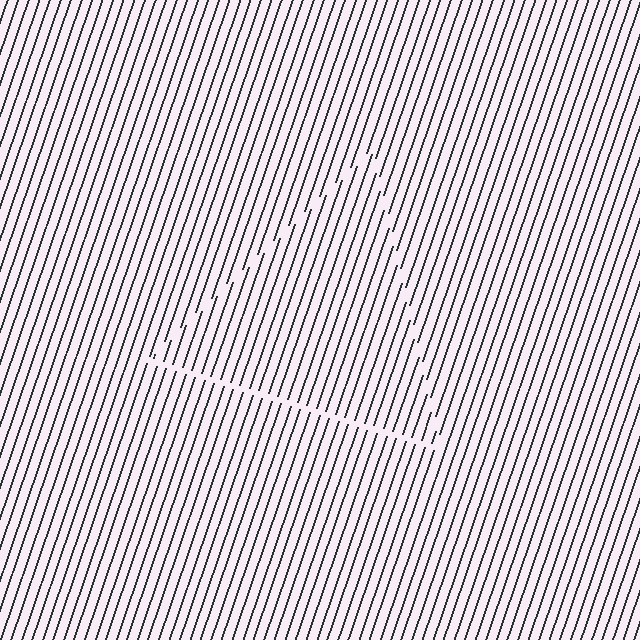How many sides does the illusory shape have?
3 sides — the line-ends trace a triangle.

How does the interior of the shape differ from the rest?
The interior of the shape contains the same grating, shifted by half a period — the contour is defined by the phase discontinuity where line-ends from the inner and outer gratings abut.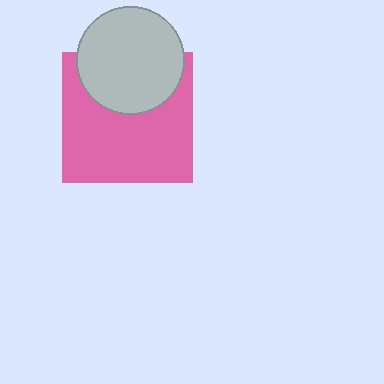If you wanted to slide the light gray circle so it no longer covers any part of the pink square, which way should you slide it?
Slide it up — that is the most direct way to separate the two shapes.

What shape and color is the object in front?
The object in front is a light gray circle.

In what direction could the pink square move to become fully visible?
The pink square could move down. That would shift it out from behind the light gray circle entirely.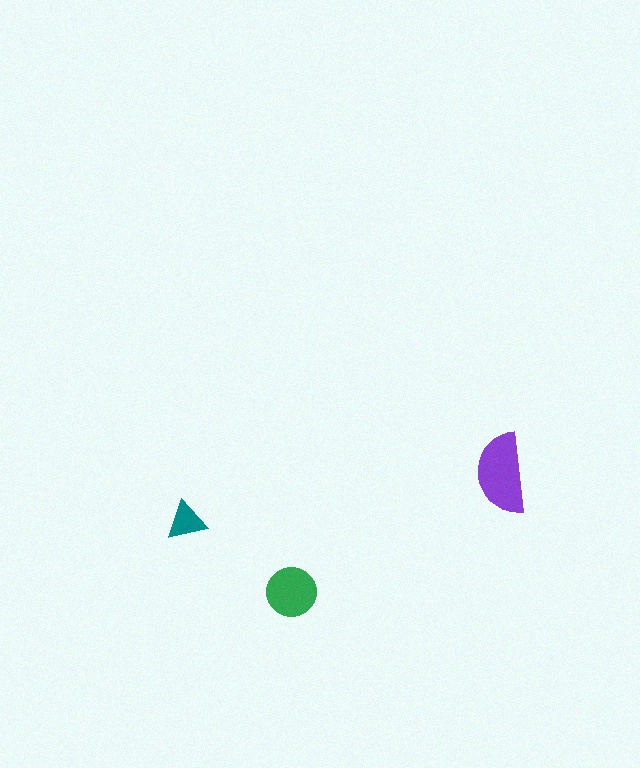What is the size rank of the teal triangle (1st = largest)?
3rd.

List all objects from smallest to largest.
The teal triangle, the green circle, the purple semicircle.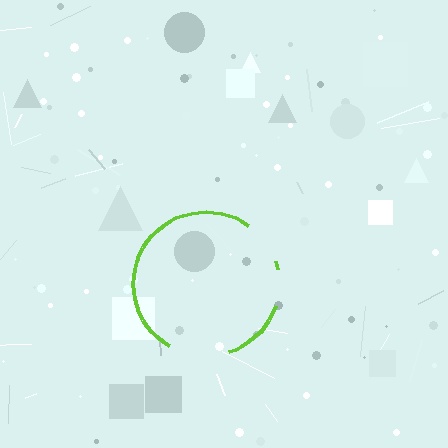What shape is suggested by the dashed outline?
The dashed outline suggests a circle.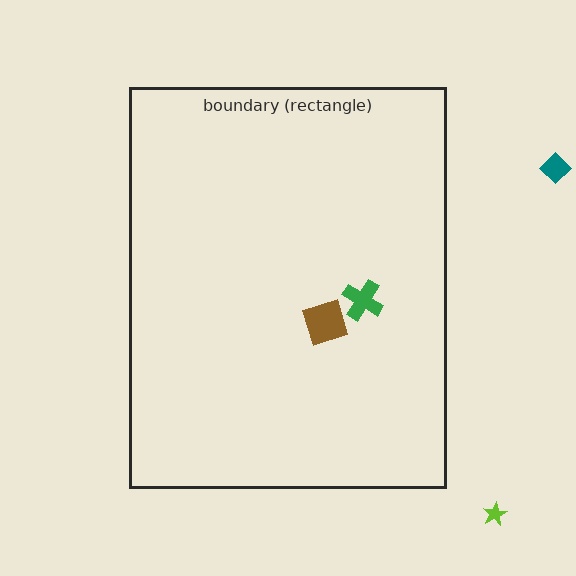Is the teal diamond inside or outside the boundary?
Outside.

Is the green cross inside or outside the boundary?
Inside.